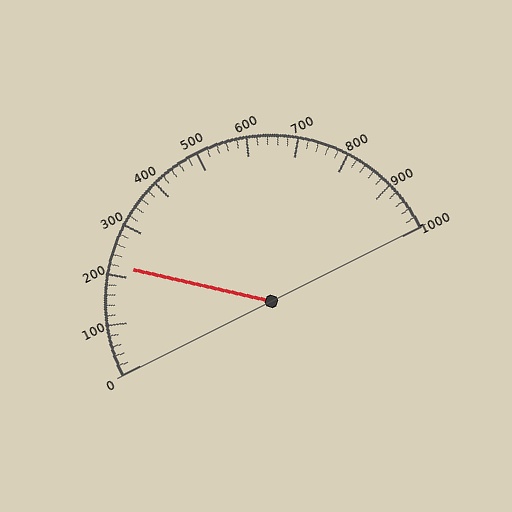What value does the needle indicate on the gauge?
The needle indicates approximately 220.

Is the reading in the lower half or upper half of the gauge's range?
The reading is in the lower half of the range (0 to 1000).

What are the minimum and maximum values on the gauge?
The gauge ranges from 0 to 1000.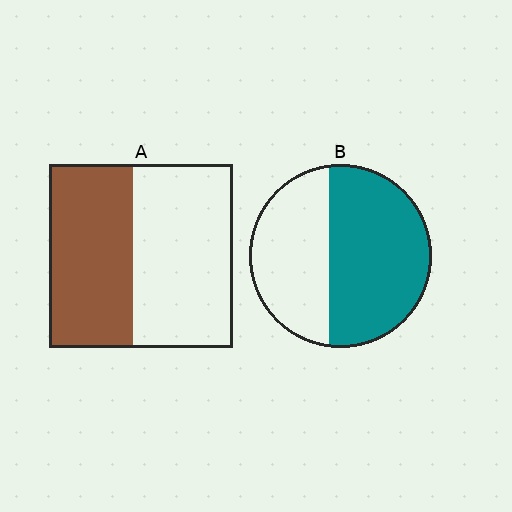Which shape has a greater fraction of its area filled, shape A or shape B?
Shape B.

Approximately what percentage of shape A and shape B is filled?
A is approximately 45% and B is approximately 60%.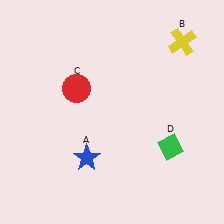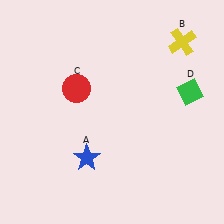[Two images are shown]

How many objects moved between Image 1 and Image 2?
1 object moved between the two images.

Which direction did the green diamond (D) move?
The green diamond (D) moved up.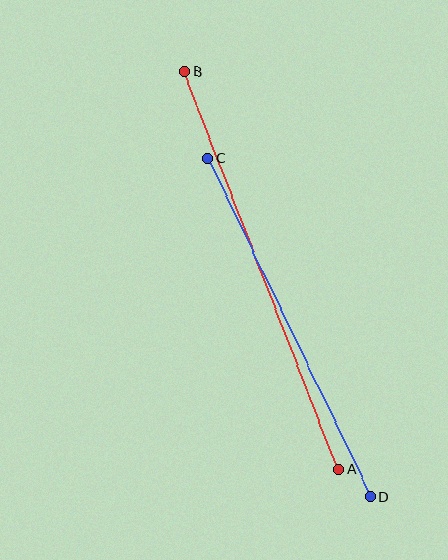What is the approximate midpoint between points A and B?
The midpoint is at approximately (261, 271) pixels.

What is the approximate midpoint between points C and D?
The midpoint is at approximately (289, 327) pixels.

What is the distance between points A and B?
The distance is approximately 427 pixels.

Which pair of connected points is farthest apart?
Points A and B are farthest apart.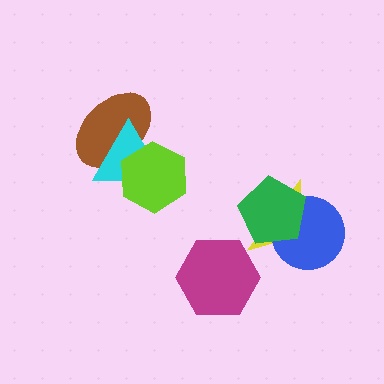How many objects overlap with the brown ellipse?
2 objects overlap with the brown ellipse.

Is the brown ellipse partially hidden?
Yes, it is partially covered by another shape.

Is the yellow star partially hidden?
Yes, it is partially covered by another shape.